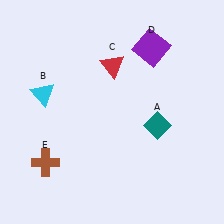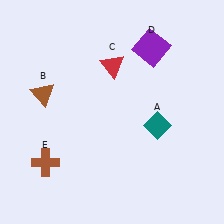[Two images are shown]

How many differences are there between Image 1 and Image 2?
There is 1 difference between the two images.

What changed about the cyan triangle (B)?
In Image 1, B is cyan. In Image 2, it changed to brown.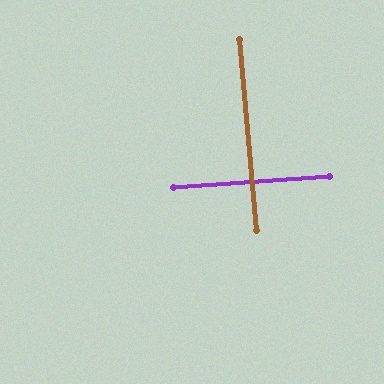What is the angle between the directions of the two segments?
Approximately 89 degrees.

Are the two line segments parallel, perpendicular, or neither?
Perpendicular — they meet at approximately 89°.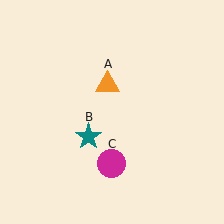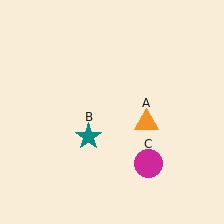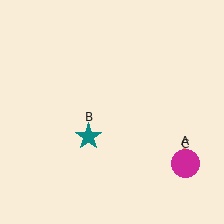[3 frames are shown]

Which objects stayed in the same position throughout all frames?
Teal star (object B) remained stationary.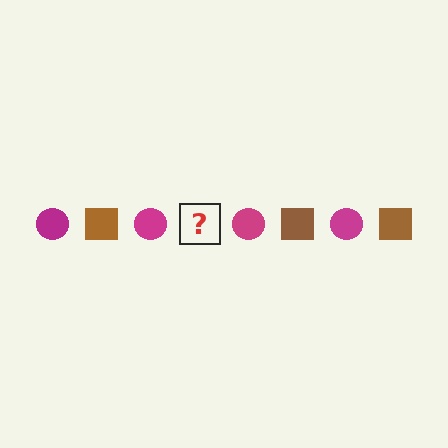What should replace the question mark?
The question mark should be replaced with a brown square.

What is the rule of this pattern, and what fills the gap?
The rule is that the pattern alternates between magenta circle and brown square. The gap should be filled with a brown square.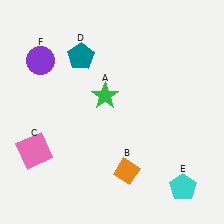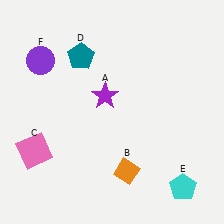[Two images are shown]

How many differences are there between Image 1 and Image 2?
There is 1 difference between the two images.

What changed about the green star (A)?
In Image 1, A is green. In Image 2, it changed to purple.